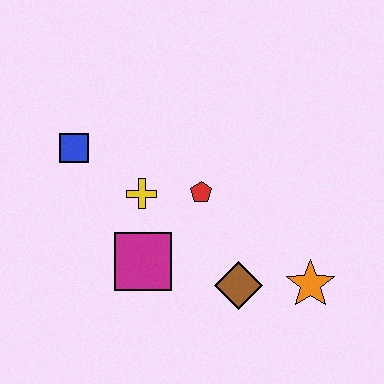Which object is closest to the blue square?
The yellow cross is closest to the blue square.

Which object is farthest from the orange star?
The blue square is farthest from the orange star.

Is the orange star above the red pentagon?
No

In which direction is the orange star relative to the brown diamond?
The orange star is to the right of the brown diamond.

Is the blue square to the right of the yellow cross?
No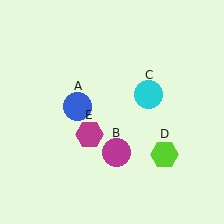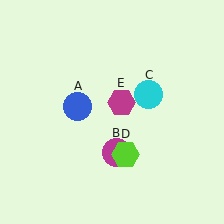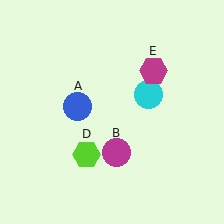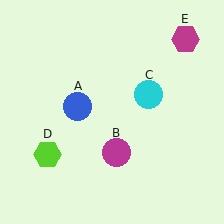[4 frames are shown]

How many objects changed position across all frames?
2 objects changed position: lime hexagon (object D), magenta hexagon (object E).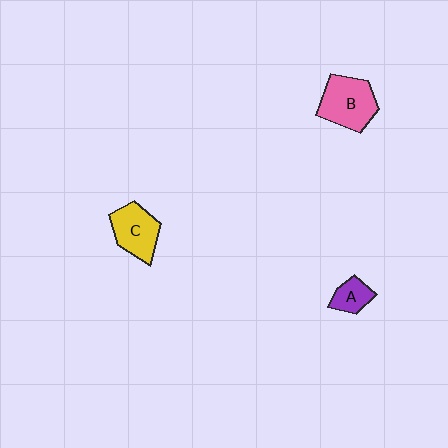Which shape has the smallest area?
Shape A (purple).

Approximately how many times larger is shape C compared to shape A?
Approximately 1.9 times.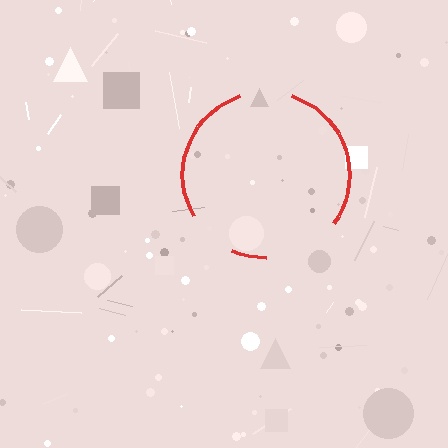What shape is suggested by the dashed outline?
The dashed outline suggests a circle.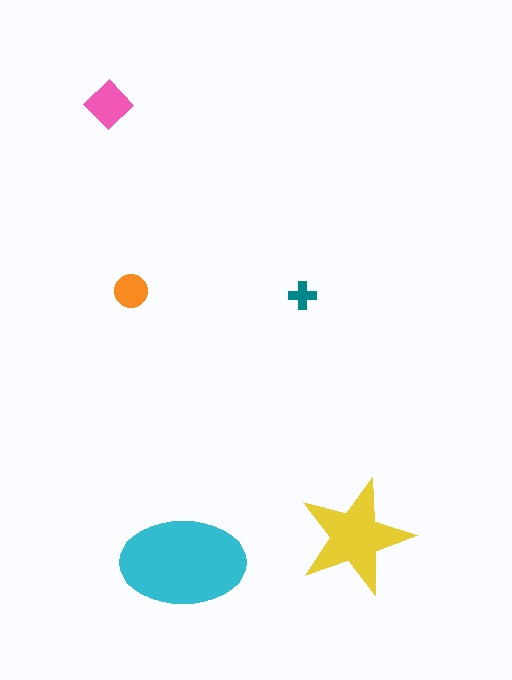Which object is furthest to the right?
The yellow star is rightmost.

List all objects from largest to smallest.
The cyan ellipse, the yellow star, the pink diamond, the orange circle, the teal cross.